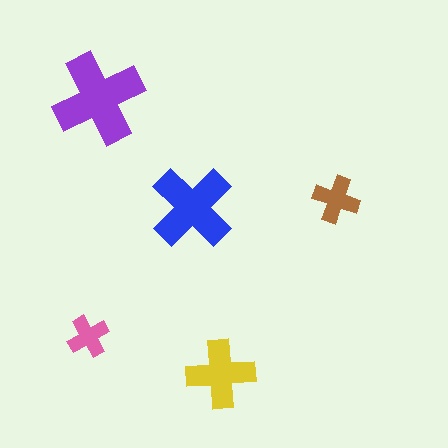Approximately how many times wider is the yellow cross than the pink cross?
About 1.5 times wider.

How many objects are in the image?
There are 5 objects in the image.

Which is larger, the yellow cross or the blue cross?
The blue one.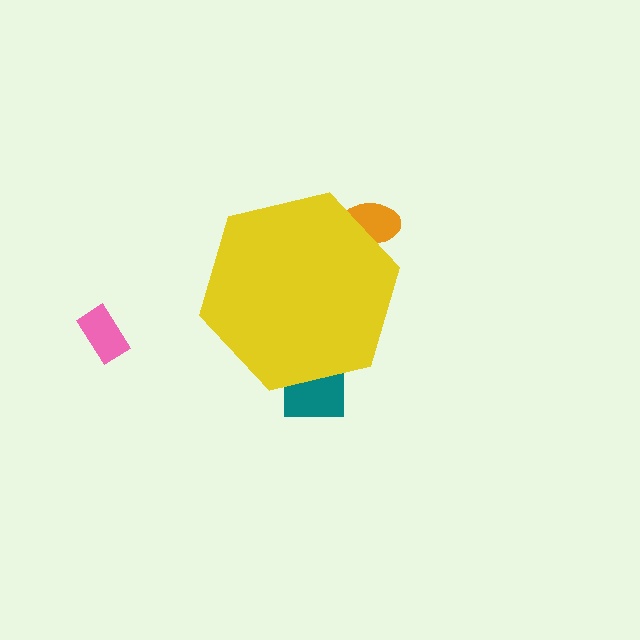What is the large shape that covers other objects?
A yellow hexagon.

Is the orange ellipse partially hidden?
Yes, the orange ellipse is partially hidden behind the yellow hexagon.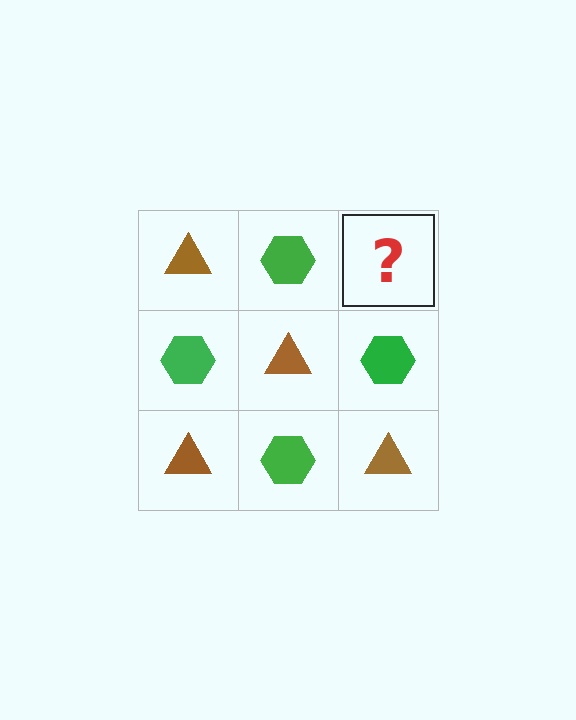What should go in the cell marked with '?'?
The missing cell should contain a brown triangle.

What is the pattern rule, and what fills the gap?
The rule is that it alternates brown triangle and green hexagon in a checkerboard pattern. The gap should be filled with a brown triangle.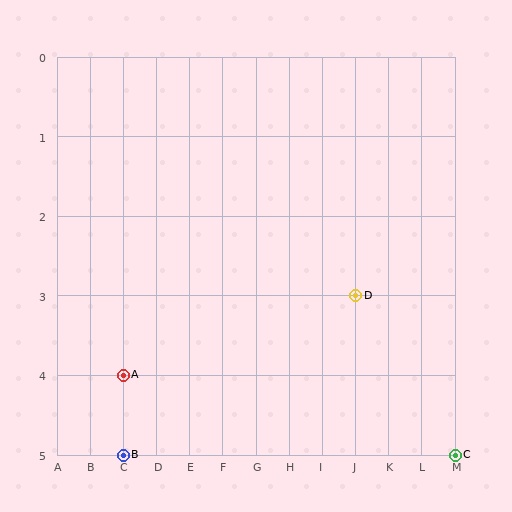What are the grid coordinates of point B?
Point B is at grid coordinates (C, 5).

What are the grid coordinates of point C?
Point C is at grid coordinates (M, 5).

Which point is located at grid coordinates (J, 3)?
Point D is at (J, 3).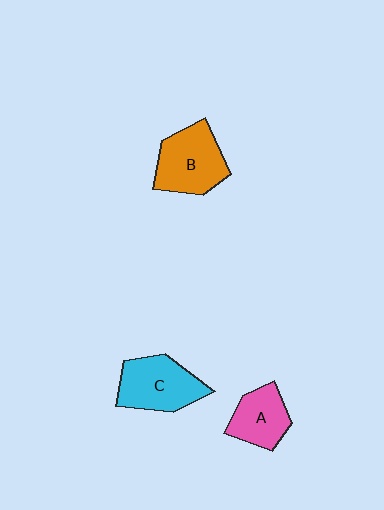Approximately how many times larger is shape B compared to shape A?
Approximately 1.4 times.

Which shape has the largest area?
Shape B (orange).